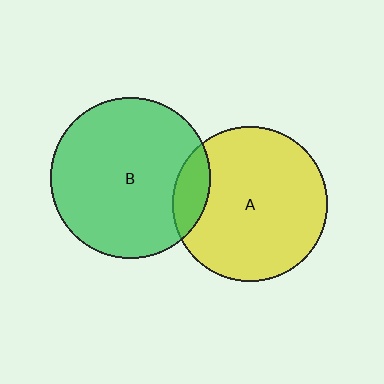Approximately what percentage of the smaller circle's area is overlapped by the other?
Approximately 15%.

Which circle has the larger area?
Circle B (green).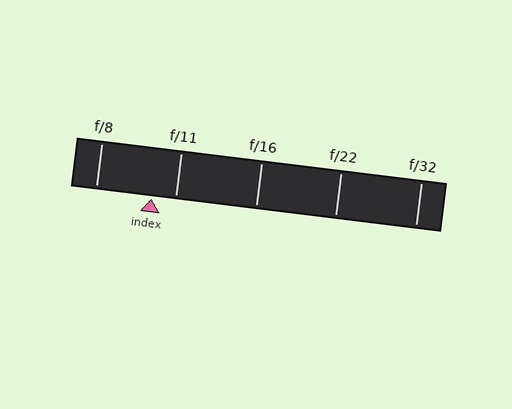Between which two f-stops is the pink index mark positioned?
The index mark is between f/8 and f/11.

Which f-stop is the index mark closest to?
The index mark is closest to f/11.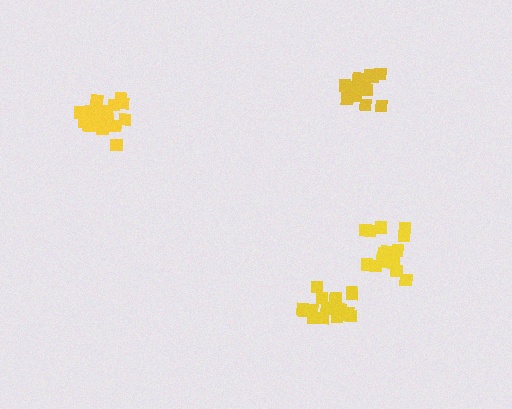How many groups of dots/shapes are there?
There are 4 groups.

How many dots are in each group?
Group 1: 16 dots, Group 2: 19 dots, Group 3: 18 dots, Group 4: 16 dots (69 total).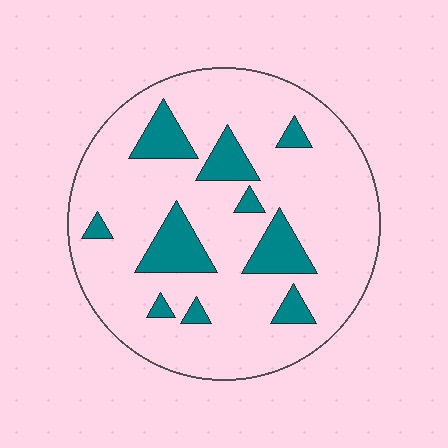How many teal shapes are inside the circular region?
10.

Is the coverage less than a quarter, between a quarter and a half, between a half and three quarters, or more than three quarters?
Less than a quarter.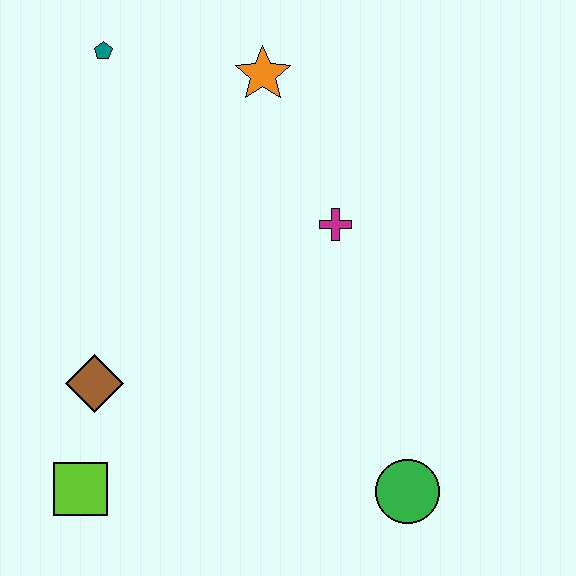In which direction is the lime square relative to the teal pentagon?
The lime square is below the teal pentagon.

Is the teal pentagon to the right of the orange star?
No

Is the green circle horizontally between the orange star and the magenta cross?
No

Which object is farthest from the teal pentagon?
The green circle is farthest from the teal pentagon.